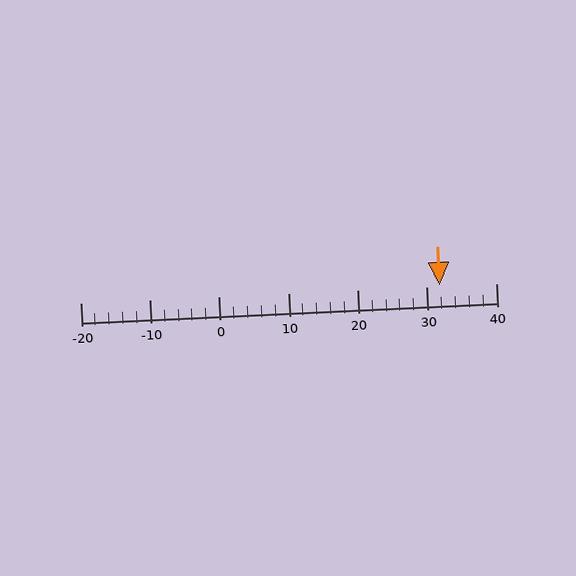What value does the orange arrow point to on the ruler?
The orange arrow points to approximately 32.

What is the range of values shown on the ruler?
The ruler shows values from -20 to 40.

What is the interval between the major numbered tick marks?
The major tick marks are spaced 10 units apart.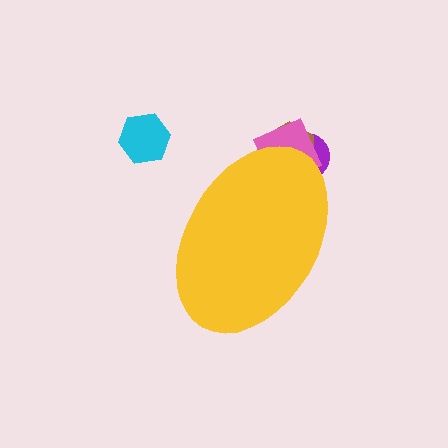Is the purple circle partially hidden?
Yes, the purple circle is partially hidden behind the yellow ellipse.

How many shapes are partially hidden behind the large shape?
3 shapes are partially hidden.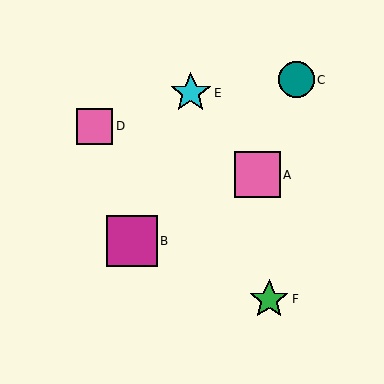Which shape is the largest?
The magenta square (labeled B) is the largest.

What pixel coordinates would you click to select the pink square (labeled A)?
Click at (257, 175) to select the pink square A.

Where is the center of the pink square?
The center of the pink square is at (95, 126).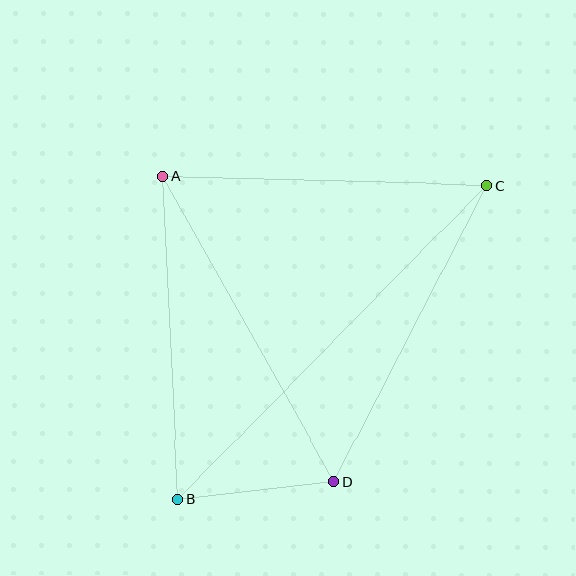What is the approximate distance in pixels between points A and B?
The distance between A and B is approximately 324 pixels.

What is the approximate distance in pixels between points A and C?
The distance between A and C is approximately 324 pixels.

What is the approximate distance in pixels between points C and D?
The distance between C and D is approximately 334 pixels.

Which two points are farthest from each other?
Points B and C are farthest from each other.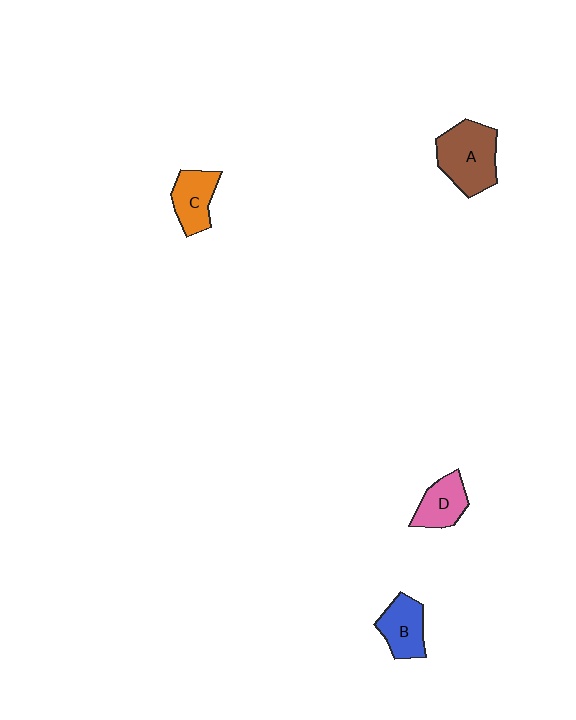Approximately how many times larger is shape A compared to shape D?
Approximately 1.6 times.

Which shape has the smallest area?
Shape D (pink).